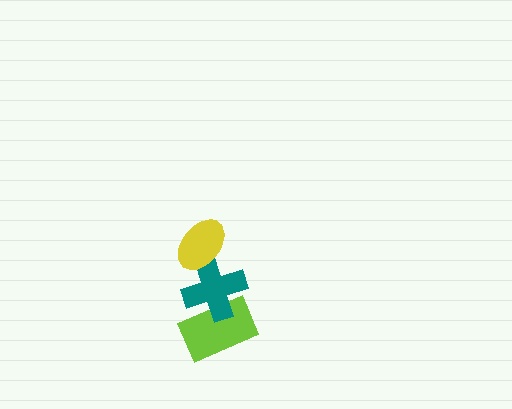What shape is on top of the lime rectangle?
The teal cross is on top of the lime rectangle.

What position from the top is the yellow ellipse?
The yellow ellipse is 1st from the top.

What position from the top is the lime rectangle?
The lime rectangle is 3rd from the top.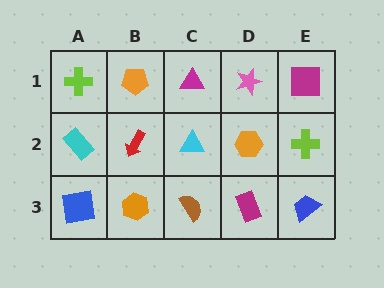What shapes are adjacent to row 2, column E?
A magenta square (row 1, column E), a blue trapezoid (row 3, column E), an orange hexagon (row 2, column D).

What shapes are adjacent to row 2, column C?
A magenta triangle (row 1, column C), a brown semicircle (row 3, column C), a red arrow (row 2, column B), an orange hexagon (row 2, column D).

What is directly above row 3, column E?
A lime cross.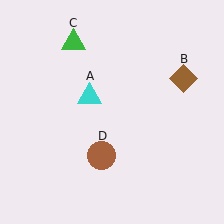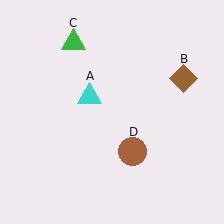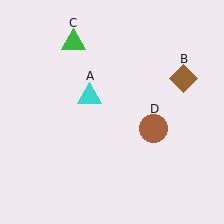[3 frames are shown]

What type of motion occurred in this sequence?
The brown circle (object D) rotated counterclockwise around the center of the scene.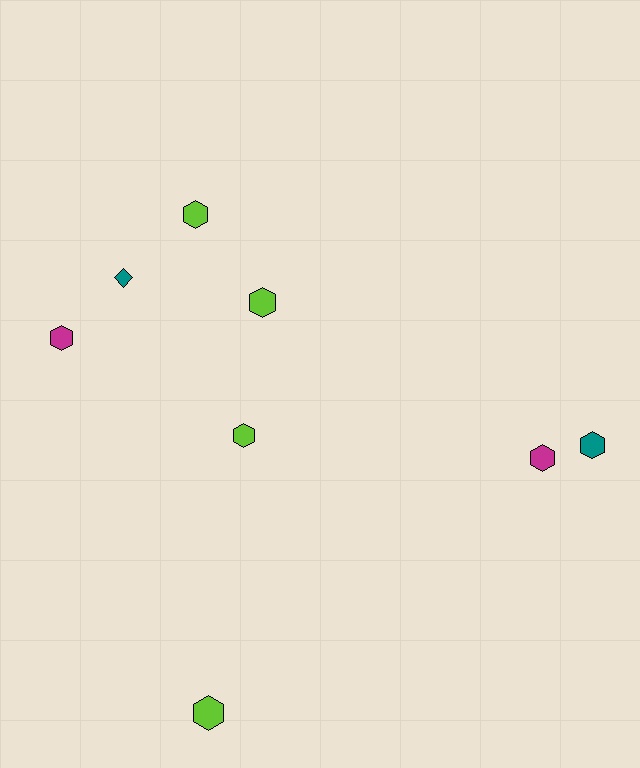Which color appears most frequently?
Lime, with 4 objects.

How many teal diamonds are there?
There is 1 teal diamond.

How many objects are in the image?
There are 8 objects.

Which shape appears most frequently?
Hexagon, with 7 objects.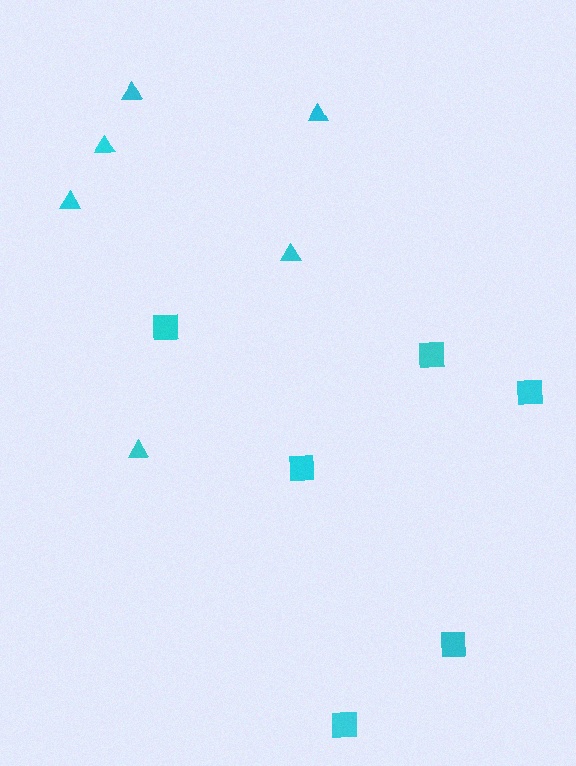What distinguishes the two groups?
There are 2 groups: one group of squares (6) and one group of triangles (6).